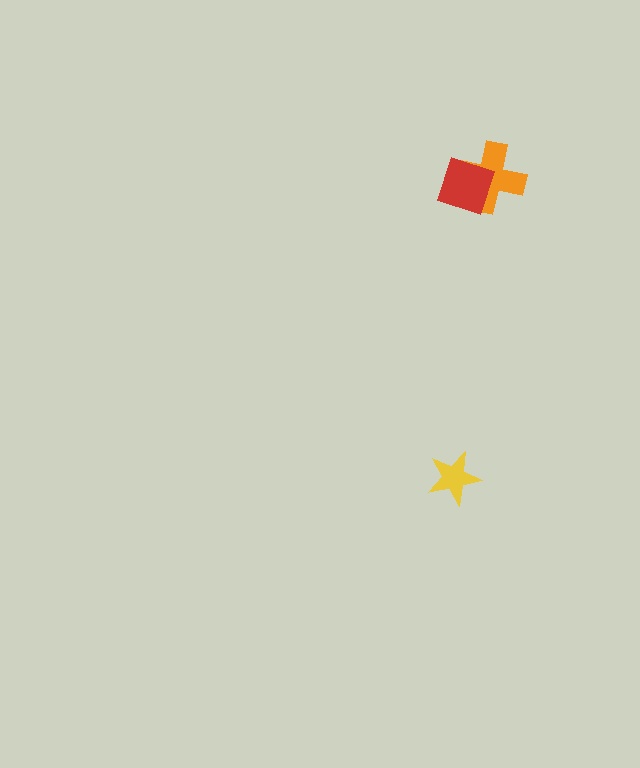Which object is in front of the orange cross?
The red diamond is in front of the orange cross.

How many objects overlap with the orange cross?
1 object overlaps with the orange cross.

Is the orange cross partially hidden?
Yes, it is partially covered by another shape.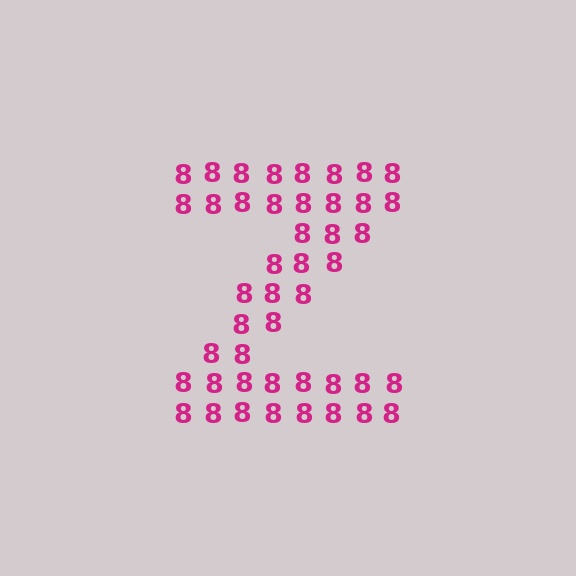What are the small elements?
The small elements are digit 8's.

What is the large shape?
The large shape is the letter Z.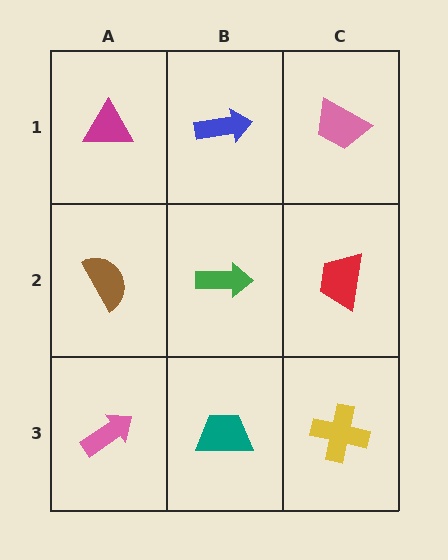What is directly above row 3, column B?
A green arrow.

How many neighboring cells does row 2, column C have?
3.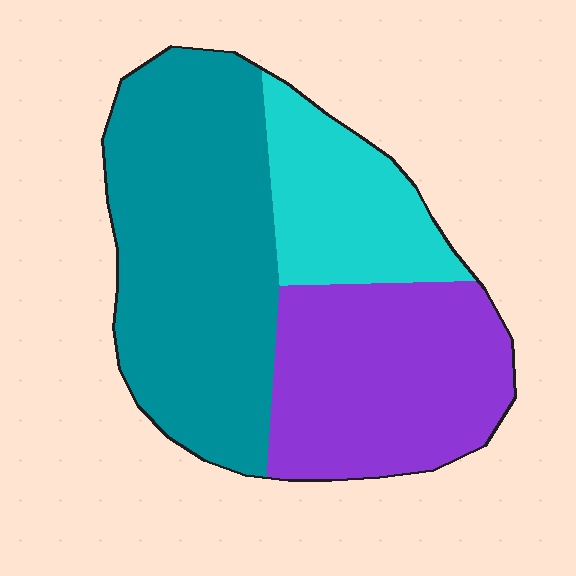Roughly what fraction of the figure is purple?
Purple takes up about one third (1/3) of the figure.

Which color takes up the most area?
Teal, at roughly 45%.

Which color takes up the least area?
Cyan, at roughly 20%.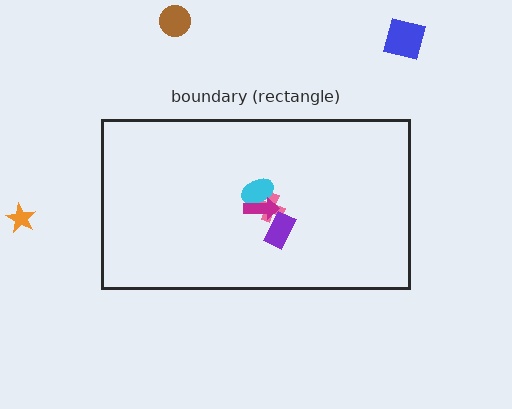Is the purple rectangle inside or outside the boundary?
Inside.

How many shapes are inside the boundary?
4 inside, 3 outside.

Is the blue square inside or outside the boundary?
Outside.